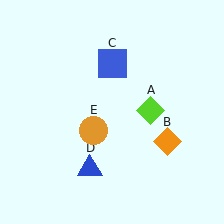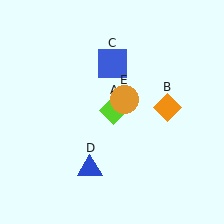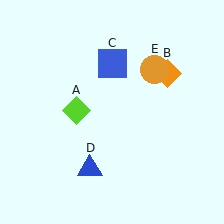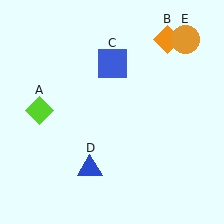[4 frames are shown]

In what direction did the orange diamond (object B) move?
The orange diamond (object B) moved up.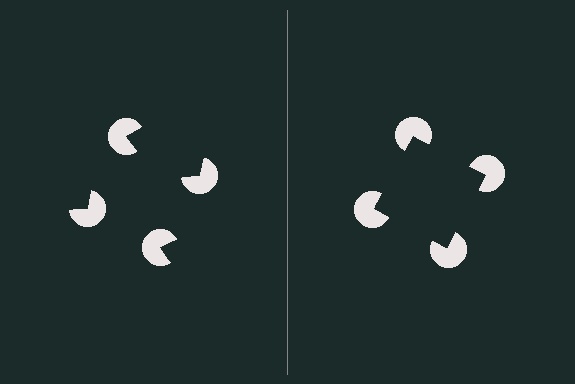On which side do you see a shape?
An illusory square appears on the right side. On the left side the wedge cuts are rotated, so no coherent shape forms.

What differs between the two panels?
The pac-man discs are positioned identically on both sides; only the wedge orientations differ. On the right they align to a square; on the left they are misaligned.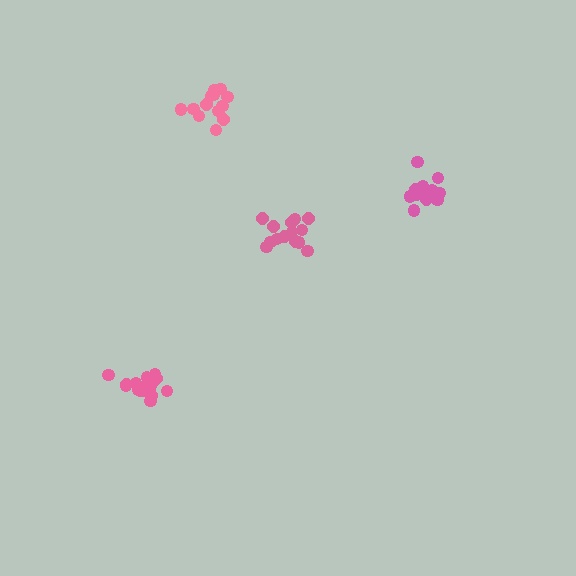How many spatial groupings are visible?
There are 4 spatial groupings.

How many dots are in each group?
Group 1: 14 dots, Group 2: 13 dots, Group 3: 16 dots, Group 4: 14 dots (57 total).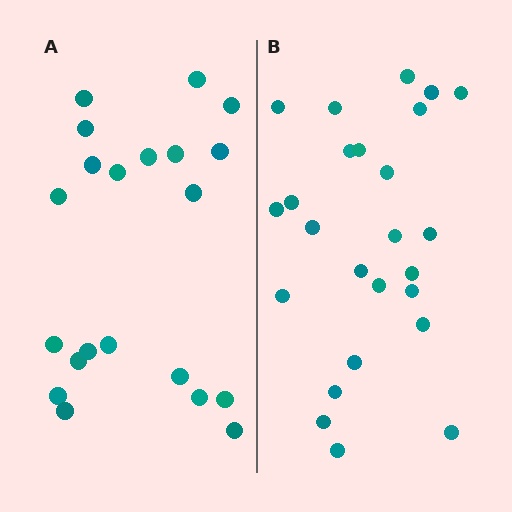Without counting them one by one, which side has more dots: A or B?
Region B (the right region) has more dots.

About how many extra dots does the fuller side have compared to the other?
Region B has about 4 more dots than region A.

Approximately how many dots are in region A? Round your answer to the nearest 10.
About 20 dots. (The exact count is 21, which rounds to 20.)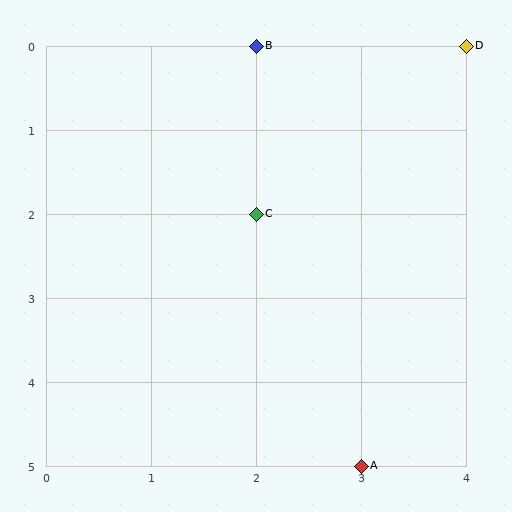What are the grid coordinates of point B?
Point B is at grid coordinates (2, 0).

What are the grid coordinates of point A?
Point A is at grid coordinates (3, 5).